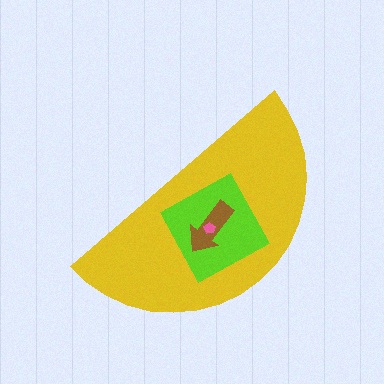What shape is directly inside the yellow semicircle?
The lime diamond.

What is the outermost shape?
The yellow semicircle.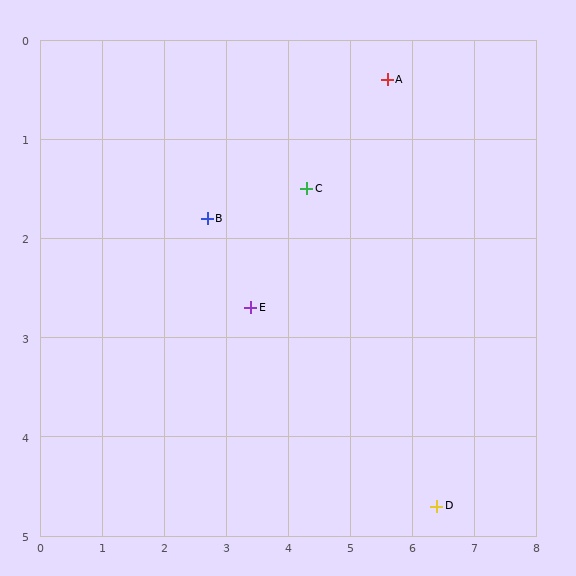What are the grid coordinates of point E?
Point E is at approximately (3.4, 2.7).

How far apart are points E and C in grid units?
Points E and C are about 1.5 grid units apart.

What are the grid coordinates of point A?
Point A is at approximately (5.6, 0.4).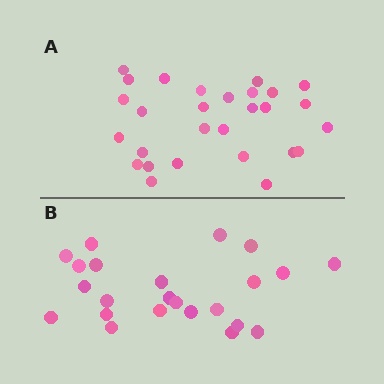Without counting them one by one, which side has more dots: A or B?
Region A (the top region) has more dots.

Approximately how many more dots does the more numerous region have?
Region A has about 5 more dots than region B.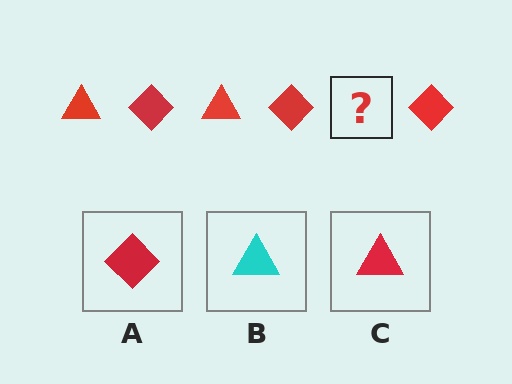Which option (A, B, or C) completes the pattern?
C.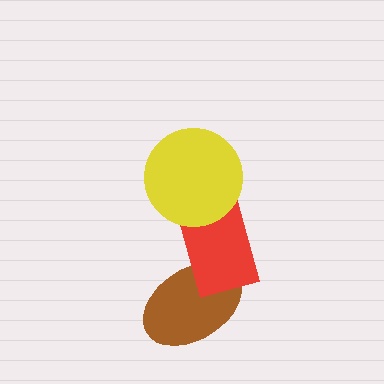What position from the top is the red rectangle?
The red rectangle is 2nd from the top.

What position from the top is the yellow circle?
The yellow circle is 1st from the top.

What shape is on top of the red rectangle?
The yellow circle is on top of the red rectangle.